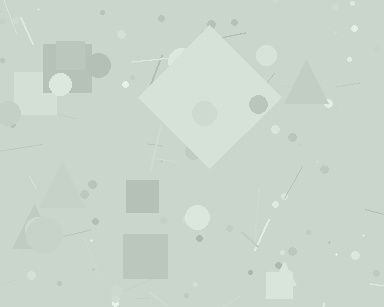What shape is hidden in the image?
A diamond is hidden in the image.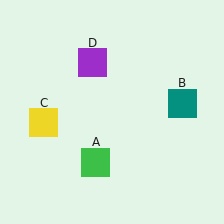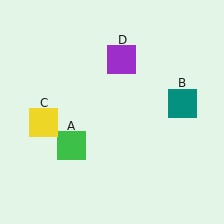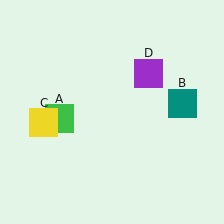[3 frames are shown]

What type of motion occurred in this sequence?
The green square (object A), purple square (object D) rotated clockwise around the center of the scene.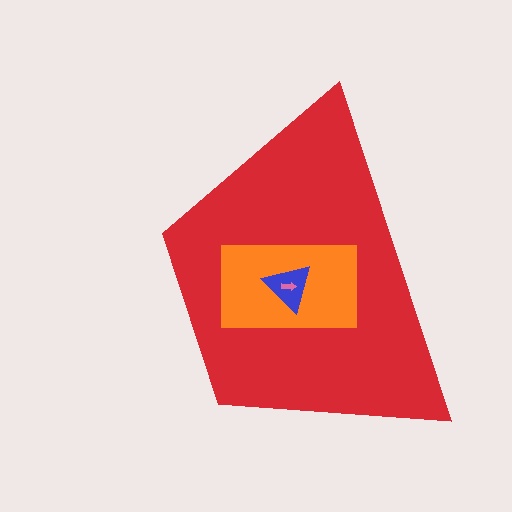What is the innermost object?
The pink arrow.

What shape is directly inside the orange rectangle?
The blue triangle.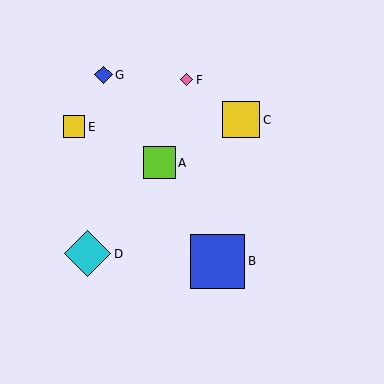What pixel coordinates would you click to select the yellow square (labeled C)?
Click at (241, 120) to select the yellow square C.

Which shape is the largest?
The blue square (labeled B) is the largest.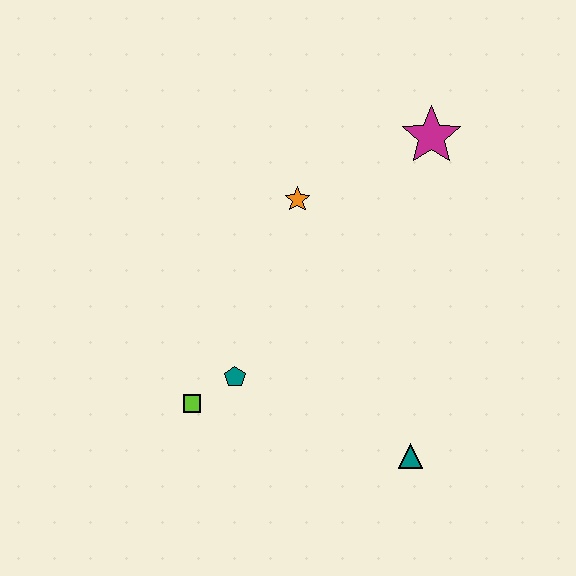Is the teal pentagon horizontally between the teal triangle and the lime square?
Yes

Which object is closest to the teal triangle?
The teal pentagon is closest to the teal triangle.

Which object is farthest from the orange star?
The teal triangle is farthest from the orange star.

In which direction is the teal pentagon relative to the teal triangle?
The teal pentagon is to the left of the teal triangle.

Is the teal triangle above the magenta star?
No